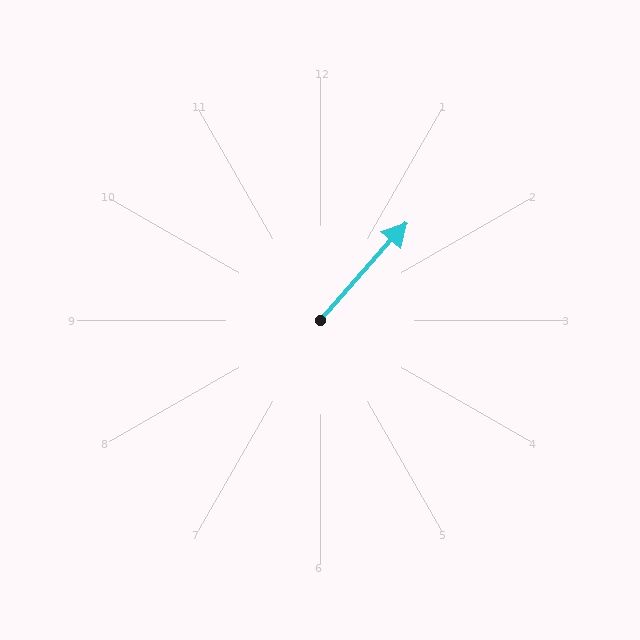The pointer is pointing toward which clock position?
Roughly 1 o'clock.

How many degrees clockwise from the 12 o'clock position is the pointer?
Approximately 42 degrees.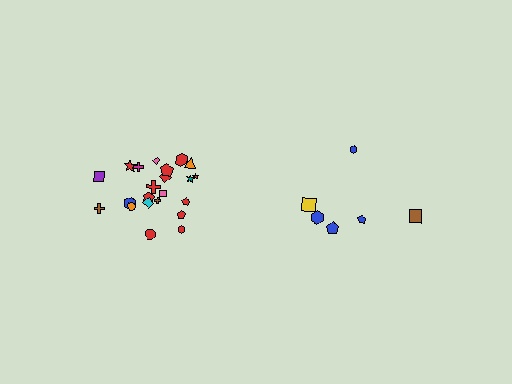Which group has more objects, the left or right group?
The left group.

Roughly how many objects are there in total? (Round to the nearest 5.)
Roughly 30 objects in total.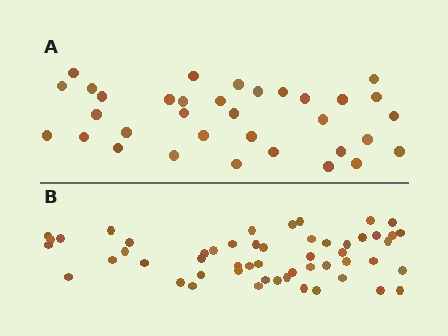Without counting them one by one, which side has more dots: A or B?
Region B (the bottom region) has more dots.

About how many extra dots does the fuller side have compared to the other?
Region B has approximately 20 more dots than region A.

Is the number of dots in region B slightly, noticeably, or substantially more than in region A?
Region B has substantially more. The ratio is roughly 1.6 to 1.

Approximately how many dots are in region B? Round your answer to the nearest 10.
About 50 dots. (The exact count is 53, which rounds to 50.)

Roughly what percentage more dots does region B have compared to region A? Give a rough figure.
About 55% more.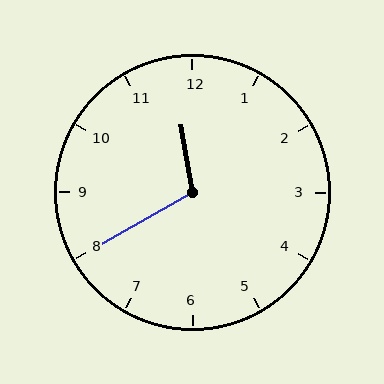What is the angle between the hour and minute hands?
Approximately 110 degrees.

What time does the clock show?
11:40.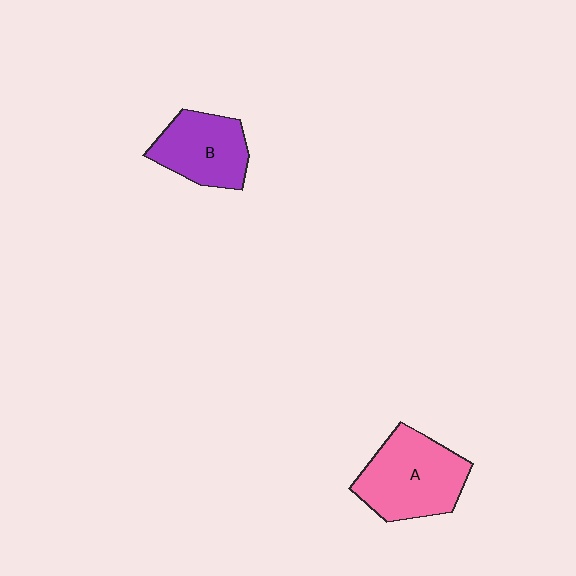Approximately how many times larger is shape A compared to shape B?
Approximately 1.3 times.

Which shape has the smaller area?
Shape B (purple).